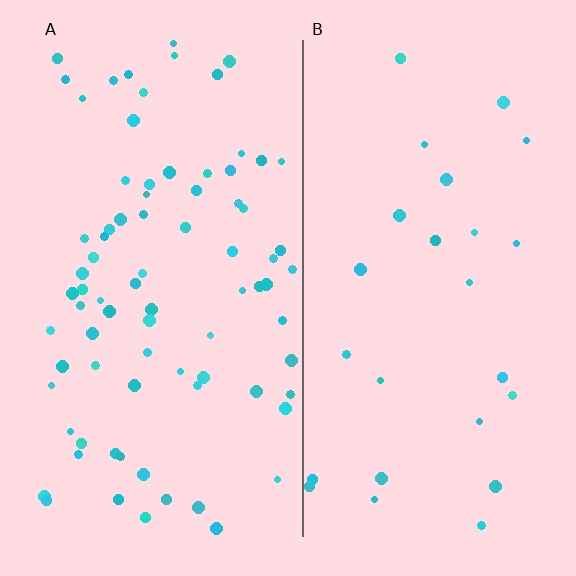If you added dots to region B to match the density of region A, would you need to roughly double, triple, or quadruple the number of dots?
Approximately triple.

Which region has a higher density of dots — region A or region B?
A (the left).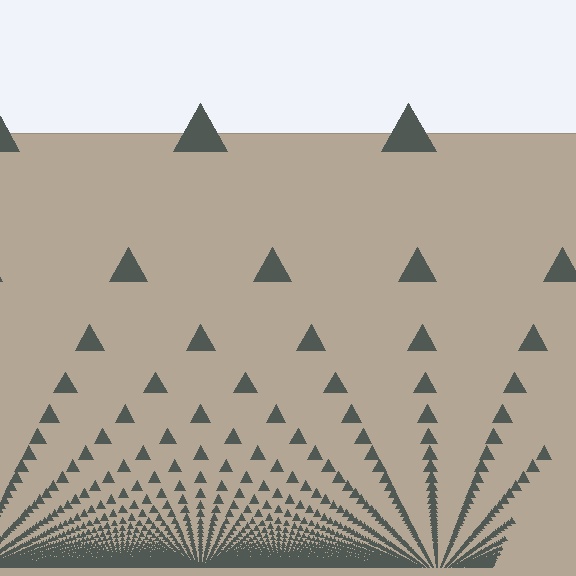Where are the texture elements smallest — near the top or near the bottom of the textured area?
Near the bottom.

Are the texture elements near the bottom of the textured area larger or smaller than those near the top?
Smaller. The gradient is inverted — elements near the bottom are smaller and denser.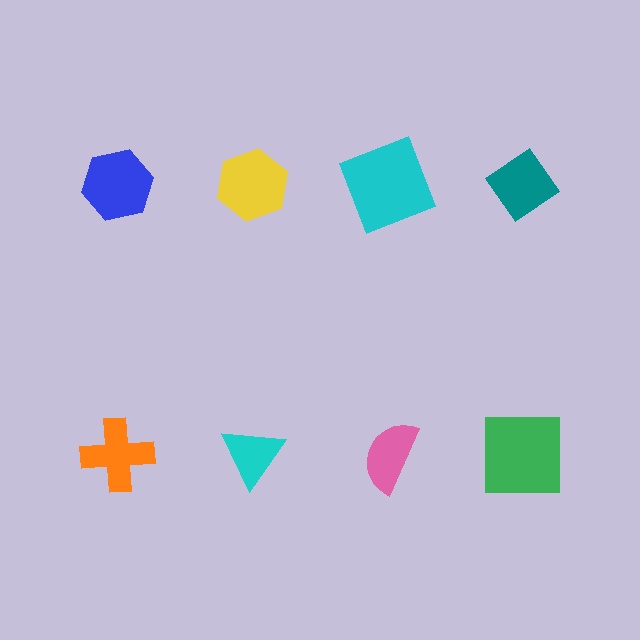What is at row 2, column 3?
A pink semicircle.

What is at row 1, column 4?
A teal diamond.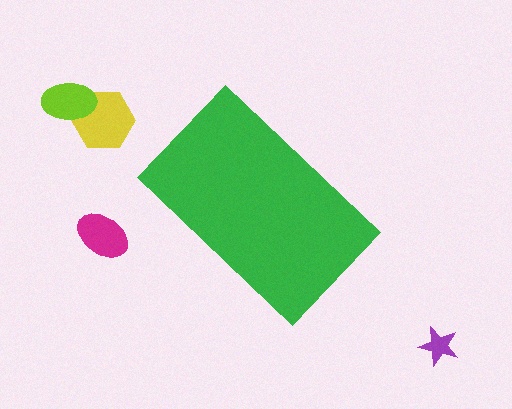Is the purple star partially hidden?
No, the purple star is fully visible.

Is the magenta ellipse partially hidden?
No, the magenta ellipse is fully visible.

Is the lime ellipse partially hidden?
No, the lime ellipse is fully visible.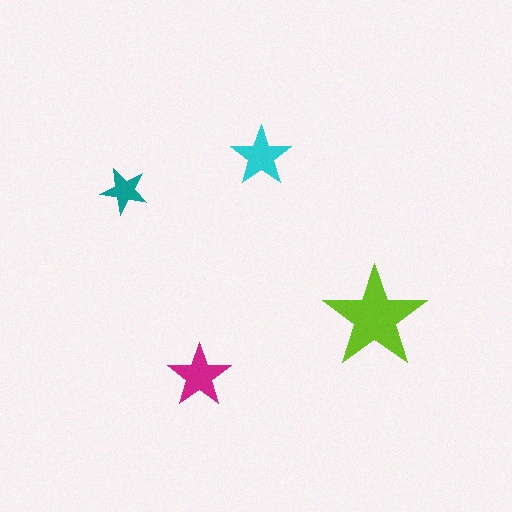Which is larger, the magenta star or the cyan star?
The magenta one.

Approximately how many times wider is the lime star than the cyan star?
About 1.5 times wider.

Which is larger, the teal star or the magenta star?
The magenta one.